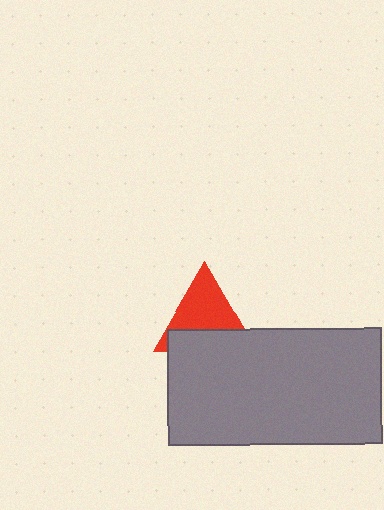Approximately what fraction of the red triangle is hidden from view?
Roughly 39% of the red triangle is hidden behind the gray rectangle.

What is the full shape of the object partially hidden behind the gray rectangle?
The partially hidden object is a red triangle.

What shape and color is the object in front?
The object in front is a gray rectangle.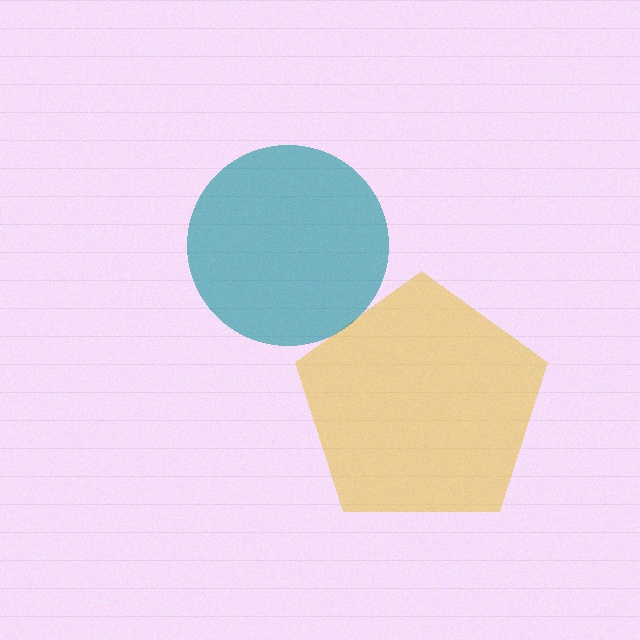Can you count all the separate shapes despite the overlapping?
Yes, there are 2 separate shapes.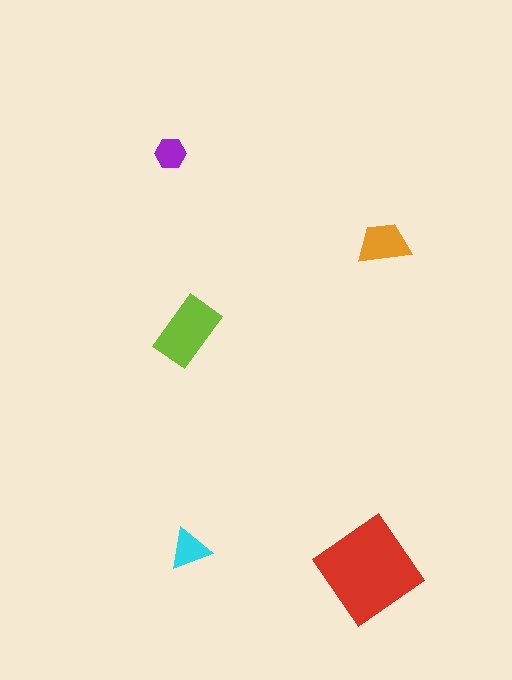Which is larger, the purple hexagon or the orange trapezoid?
The orange trapezoid.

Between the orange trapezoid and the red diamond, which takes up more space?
The red diamond.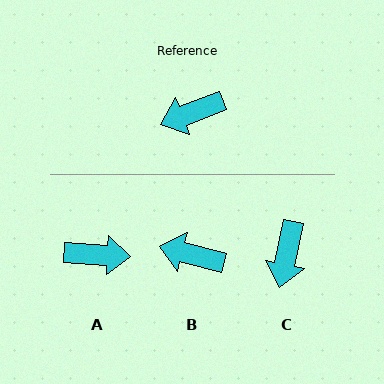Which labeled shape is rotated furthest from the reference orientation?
A, about 156 degrees away.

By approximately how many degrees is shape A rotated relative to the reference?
Approximately 156 degrees counter-clockwise.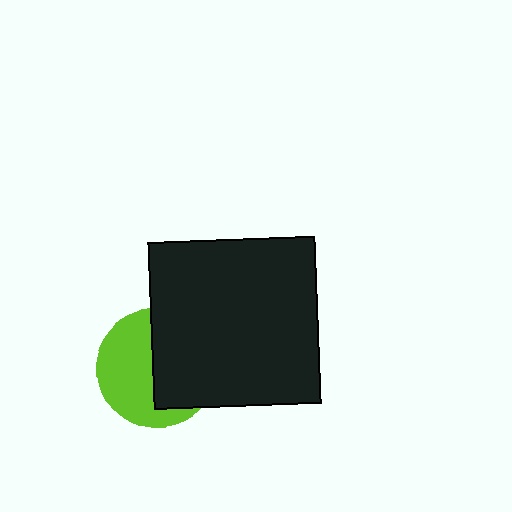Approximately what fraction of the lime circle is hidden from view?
Roughly 50% of the lime circle is hidden behind the black square.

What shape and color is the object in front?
The object in front is a black square.